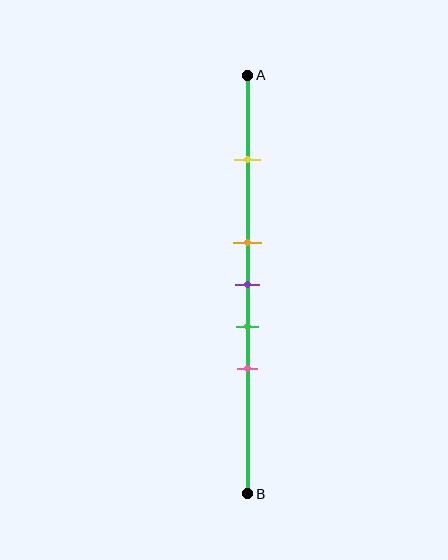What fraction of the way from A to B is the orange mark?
The orange mark is approximately 40% (0.4) of the way from A to B.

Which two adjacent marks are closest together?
The orange and purple marks are the closest adjacent pair.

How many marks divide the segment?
There are 5 marks dividing the segment.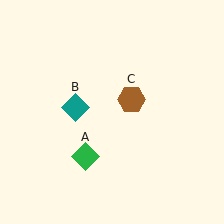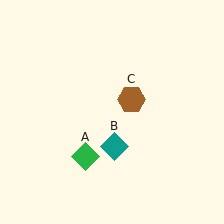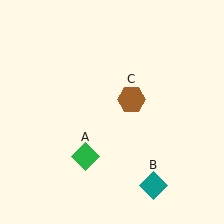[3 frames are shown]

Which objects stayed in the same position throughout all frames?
Green diamond (object A) and brown hexagon (object C) remained stationary.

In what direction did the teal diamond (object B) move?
The teal diamond (object B) moved down and to the right.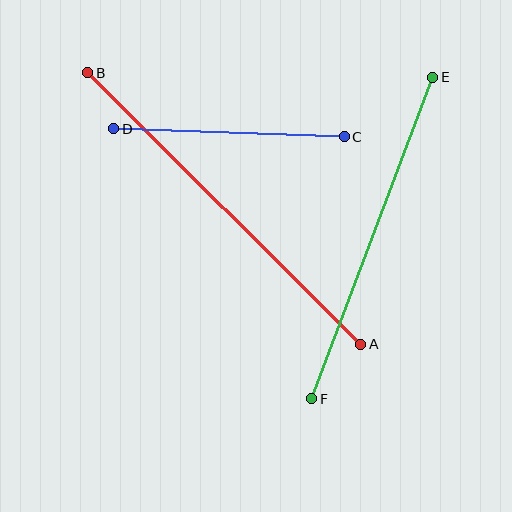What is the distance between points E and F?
The distance is approximately 344 pixels.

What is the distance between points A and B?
The distance is approximately 385 pixels.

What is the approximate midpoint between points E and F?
The midpoint is at approximately (372, 238) pixels.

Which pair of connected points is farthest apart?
Points A and B are farthest apart.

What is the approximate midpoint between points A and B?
The midpoint is at approximately (224, 208) pixels.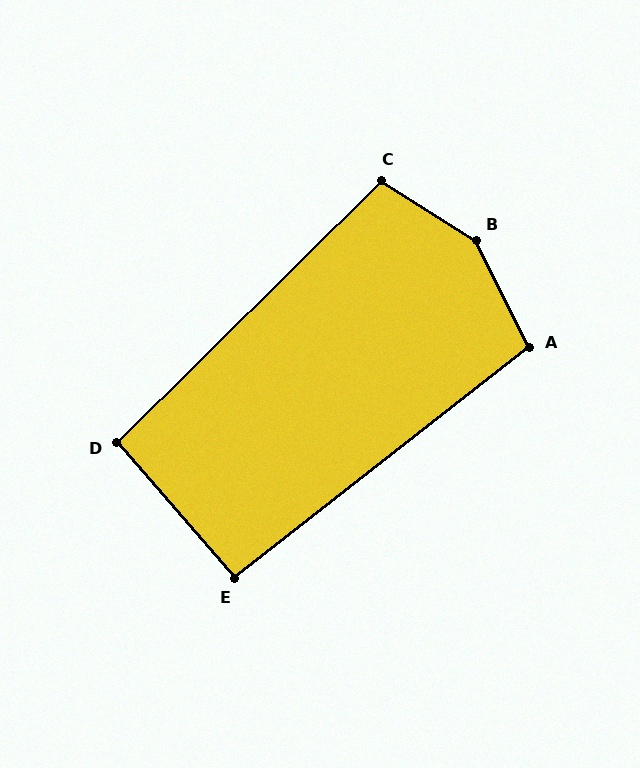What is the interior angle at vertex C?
Approximately 103 degrees (obtuse).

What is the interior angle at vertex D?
Approximately 93 degrees (approximately right).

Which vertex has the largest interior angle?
B, at approximately 148 degrees.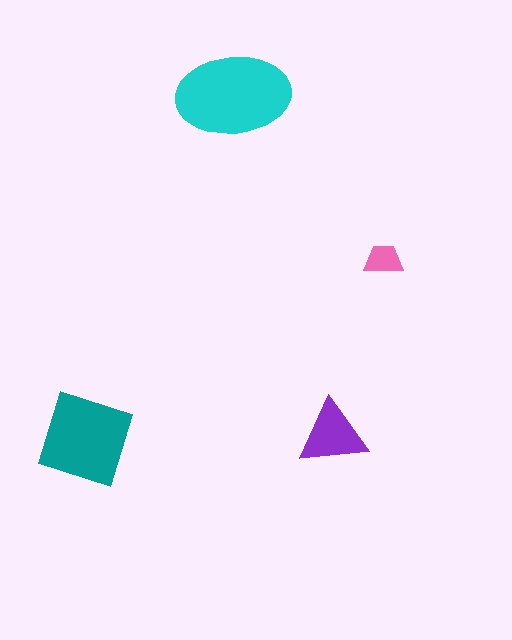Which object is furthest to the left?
The teal diamond is leftmost.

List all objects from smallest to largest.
The pink trapezoid, the purple triangle, the teal diamond, the cyan ellipse.